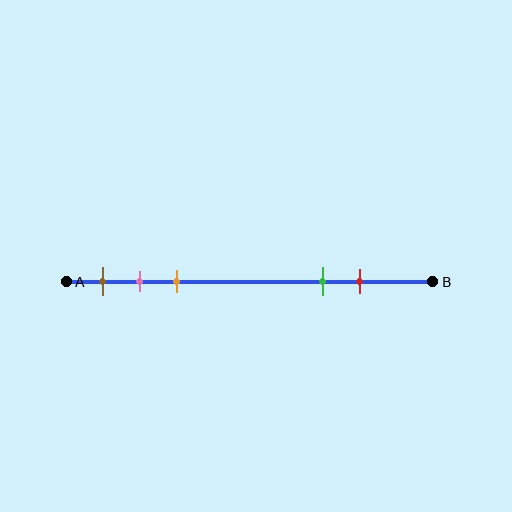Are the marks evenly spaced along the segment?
No, the marks are not evenly spaced.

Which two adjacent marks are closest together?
The pink and orange marks are the closest adjacent pair.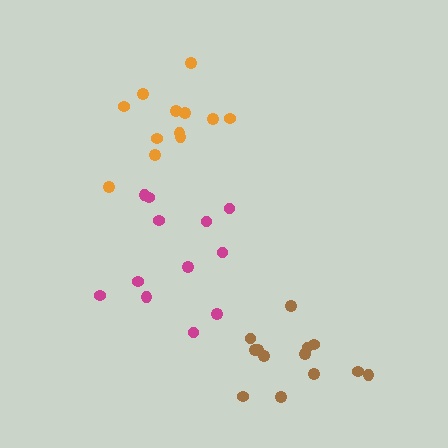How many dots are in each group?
Group 1: 12 dots, Group 2: 12 dots, Group 3: 13 dots (37 total).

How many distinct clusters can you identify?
There are 3 distinct clusters.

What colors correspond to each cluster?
The clusters are colored: orange, magenta, brown.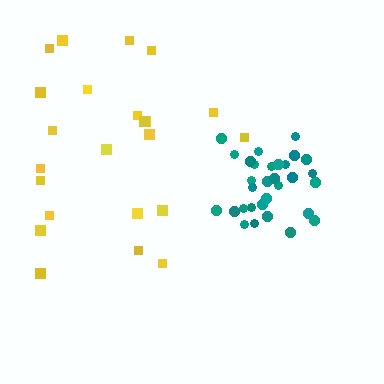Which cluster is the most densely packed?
Teal.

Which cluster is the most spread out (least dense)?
Yellow.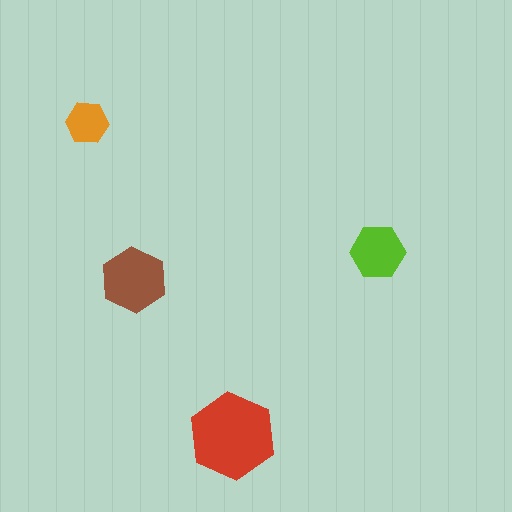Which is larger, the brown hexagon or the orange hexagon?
The brown one.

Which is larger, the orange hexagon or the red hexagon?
The red one.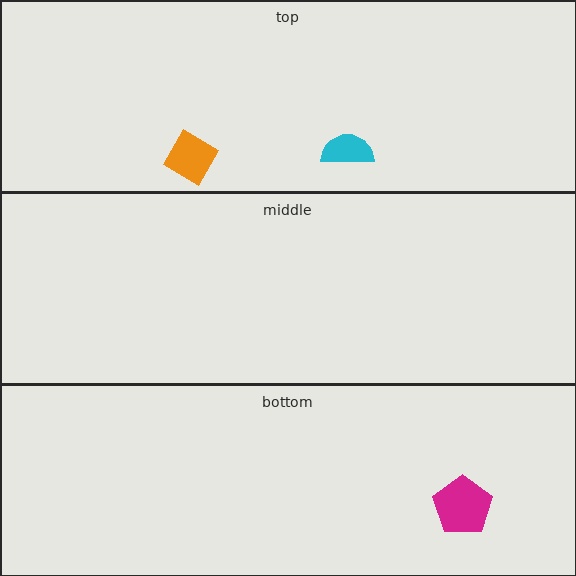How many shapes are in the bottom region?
1.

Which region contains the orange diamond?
The top region.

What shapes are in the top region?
The cyan semicircle, the orange diamond.